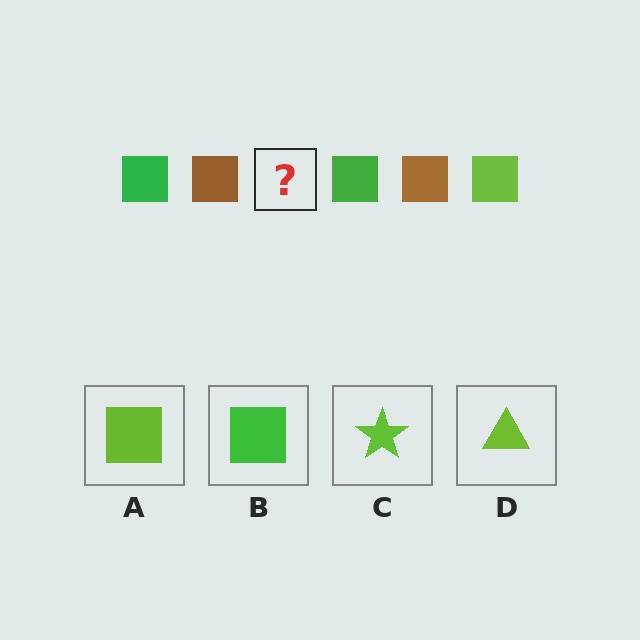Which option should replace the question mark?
Option A.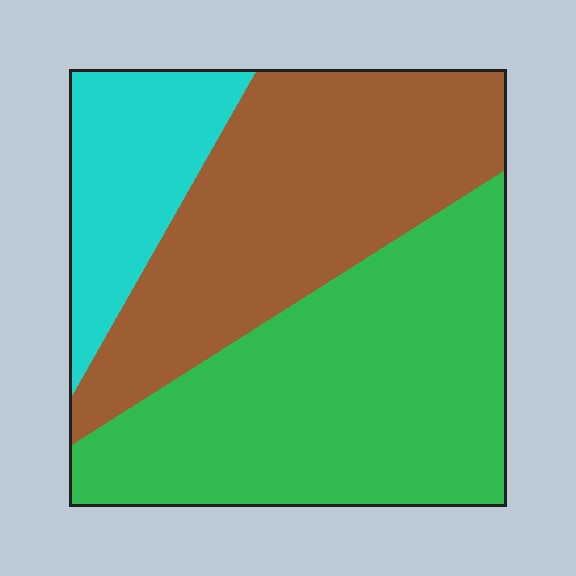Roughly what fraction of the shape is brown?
Brown covers 38% of the shape.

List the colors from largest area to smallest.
From largest to smallest: green, brown, cyan.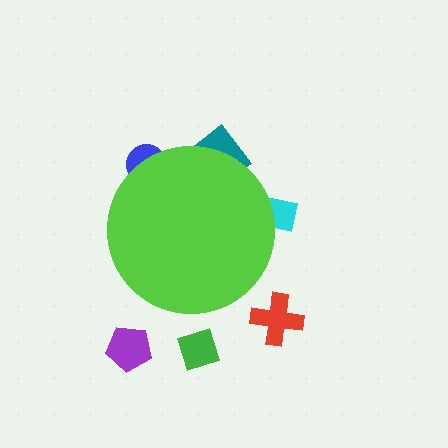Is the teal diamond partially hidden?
Yes, the teal diamond is partially hidden behind the lime circle.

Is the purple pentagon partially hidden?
No, the purple pentagon is fully visible.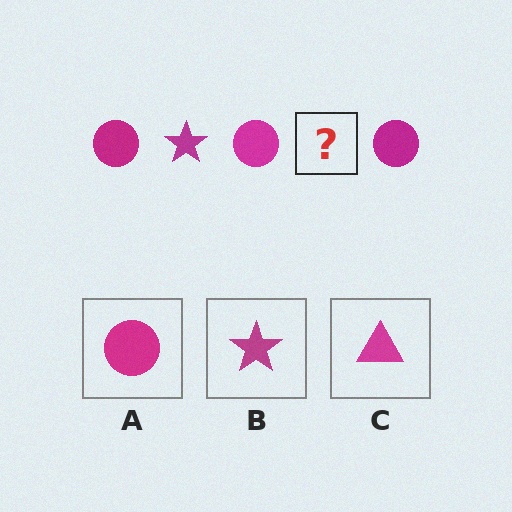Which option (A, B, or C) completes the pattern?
B.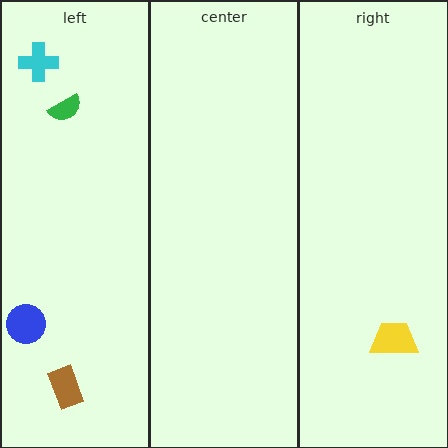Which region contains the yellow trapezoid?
The right region.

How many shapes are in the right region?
1.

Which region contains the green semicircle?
The left region.